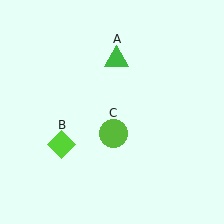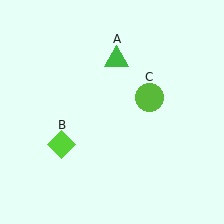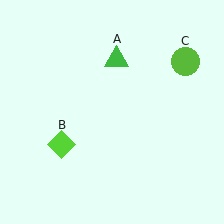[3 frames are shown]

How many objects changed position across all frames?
1 object changed position: lime circle (object C).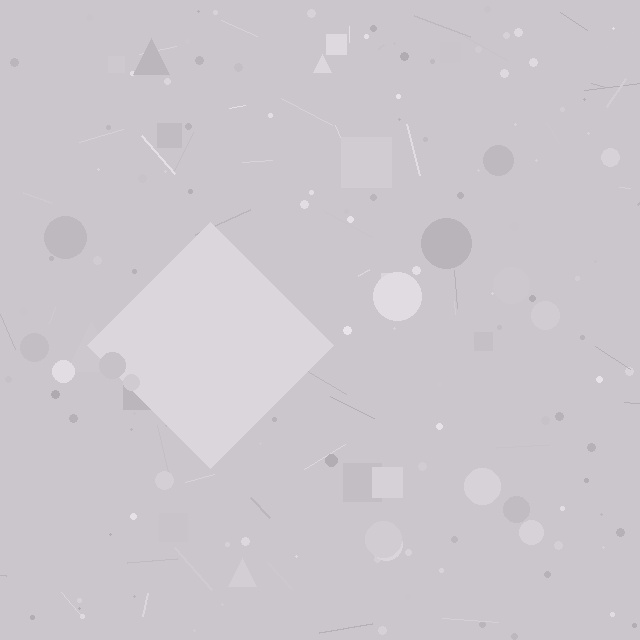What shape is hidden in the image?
A diamond is hidden in the image.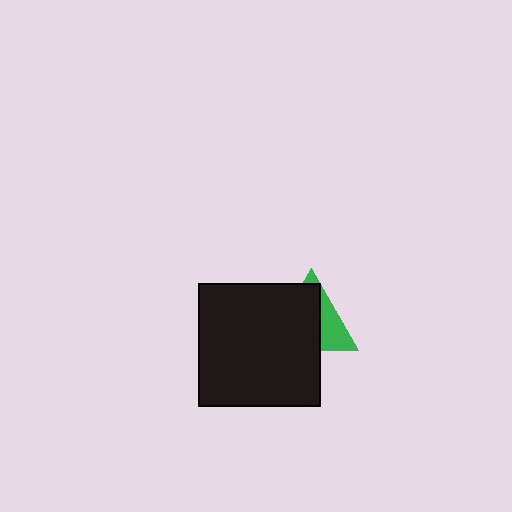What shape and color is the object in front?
The object in front is a black square.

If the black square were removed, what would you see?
You would see the complete green triangle.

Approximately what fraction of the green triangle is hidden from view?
Roughly 65% of the green triangle is hidden behind the black square.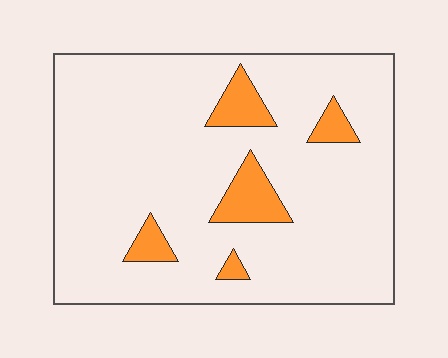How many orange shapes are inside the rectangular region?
5.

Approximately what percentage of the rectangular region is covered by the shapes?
Approximately 10%.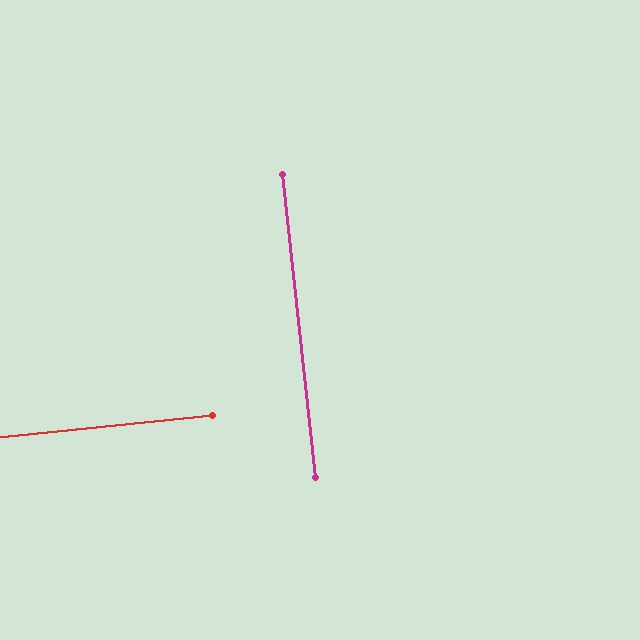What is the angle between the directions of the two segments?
Approximately 90 degrees.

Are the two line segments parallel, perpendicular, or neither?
Perpendicular — they meet at approximately 90°.